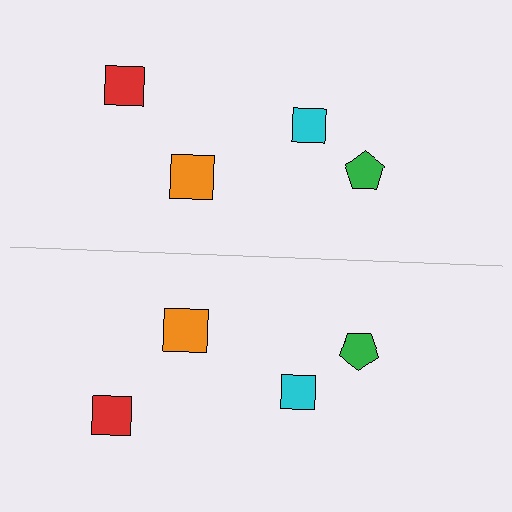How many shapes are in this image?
There are 8 shapes in this image.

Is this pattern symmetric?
Yes, this pattern has bilateral (reflection) symmetry.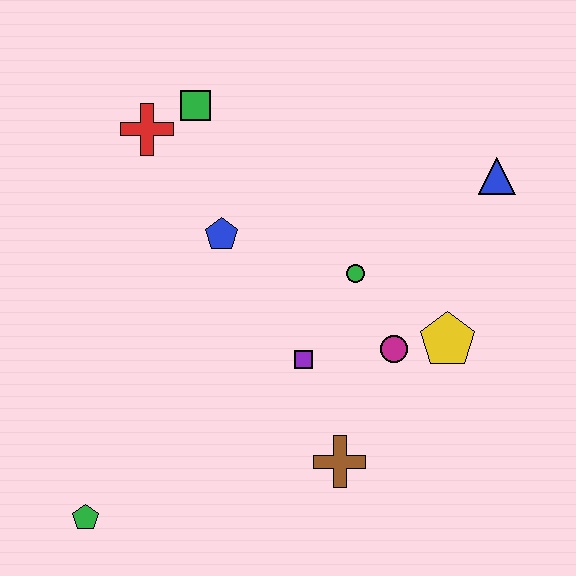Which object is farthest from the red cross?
The green pentagon is farthest from the red cross.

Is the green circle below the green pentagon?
No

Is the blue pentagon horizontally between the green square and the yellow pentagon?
Yes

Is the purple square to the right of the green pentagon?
Yes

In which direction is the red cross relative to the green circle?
The red cross is to the left of the green circle.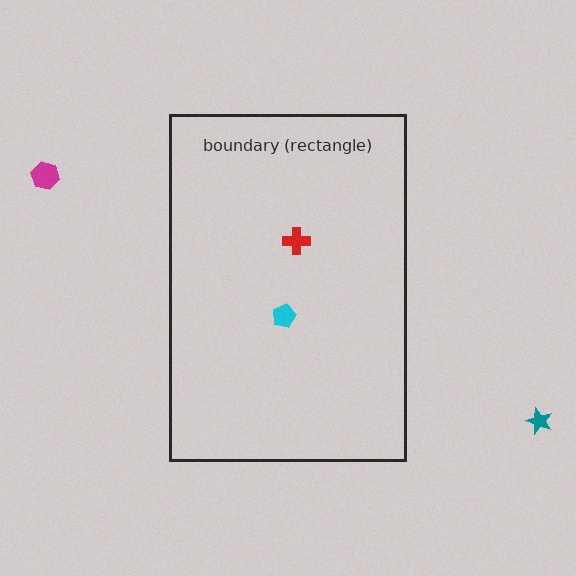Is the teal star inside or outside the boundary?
Outside.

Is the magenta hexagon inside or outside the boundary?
Outside.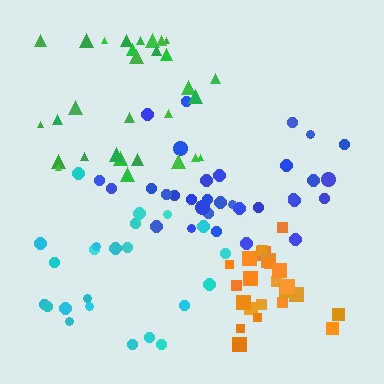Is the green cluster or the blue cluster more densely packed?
Blue.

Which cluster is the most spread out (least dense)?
Cyan.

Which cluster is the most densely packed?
Orange.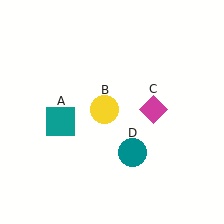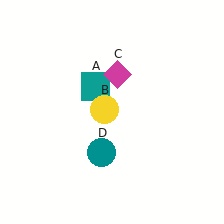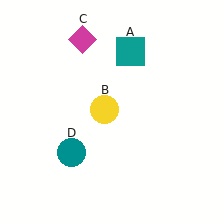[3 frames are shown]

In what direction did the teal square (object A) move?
The teal square (object A) moved up and to the right.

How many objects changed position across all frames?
3 objects changed position: teal square (object A), magenta diamond (object C), teal circle (object D).